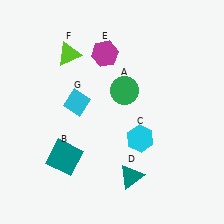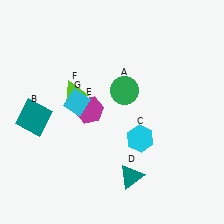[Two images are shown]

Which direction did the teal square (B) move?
The teal square (B) moved up.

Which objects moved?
The objects that moved are: the teal square (B), the magenta hexagon (E), the lime triangle (F).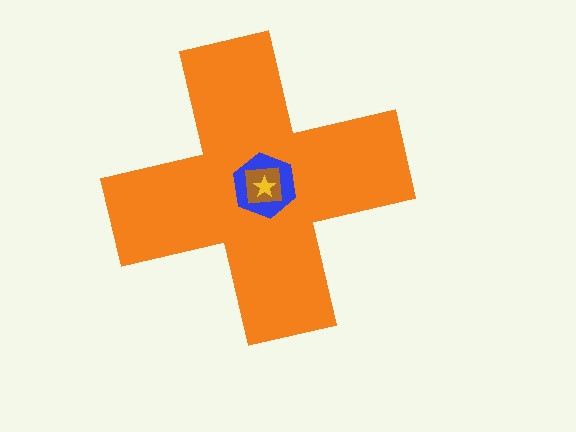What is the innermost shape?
The yellow star.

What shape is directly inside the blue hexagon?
The brown square.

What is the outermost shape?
The orange cross.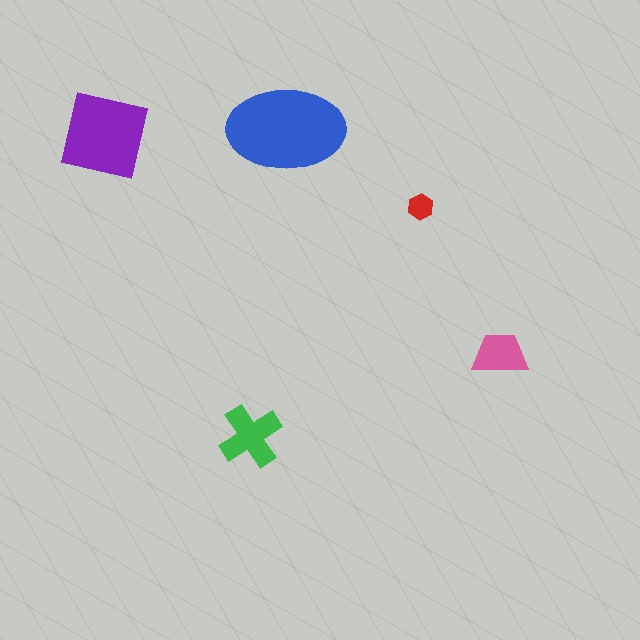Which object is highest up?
The blue ellipse is topmost.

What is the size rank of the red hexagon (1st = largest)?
5th.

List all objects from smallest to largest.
The red hexagon, the pink trapezoid, the green cross, the purple square, the blue ellipse.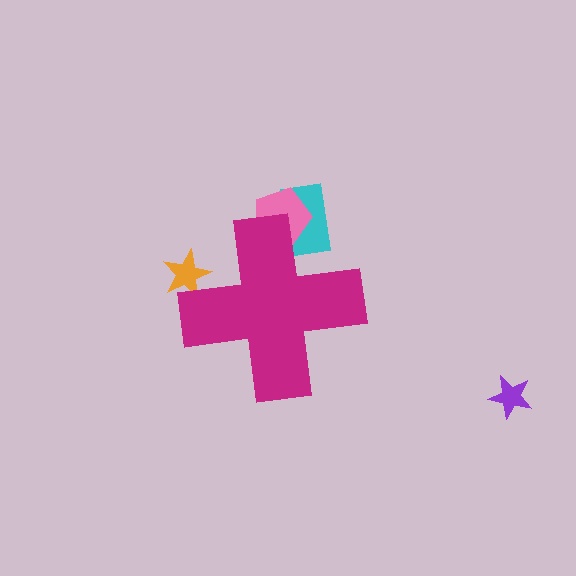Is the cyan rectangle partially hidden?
Yes, the cyan rectangle is partially hidden behind the magenta cross.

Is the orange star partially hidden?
Yes, the orange star is partially hidden behind the magenta cross.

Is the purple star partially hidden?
No, the purple star is fully visible.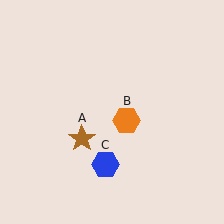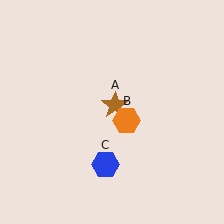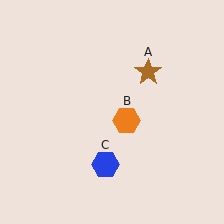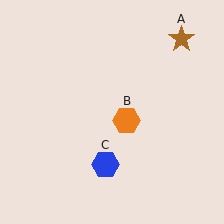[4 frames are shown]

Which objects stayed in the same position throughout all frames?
Orange hexagon (object B) and blue hexagon (object C) remained stationary.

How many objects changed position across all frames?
1 object changed position: brown star (object A).